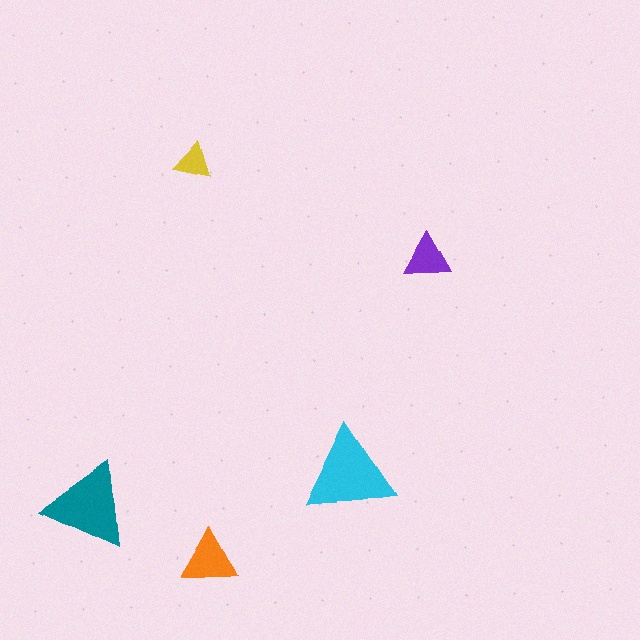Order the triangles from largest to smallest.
the cyan one, the teal one, the orange one, the purple one, the yellow one.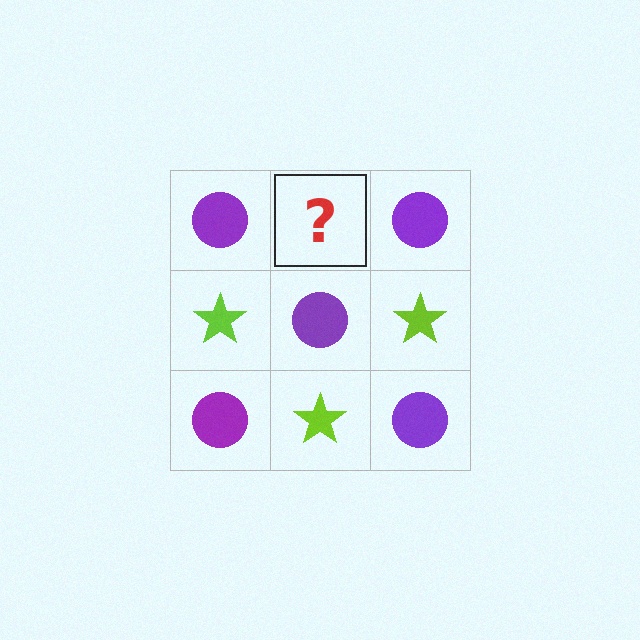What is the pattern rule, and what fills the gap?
The rule is that it alternates purple circle and lime star in a checkerboard pattern. The gap should be filled with a lime star.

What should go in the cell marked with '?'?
The missing cell should contain a lime star.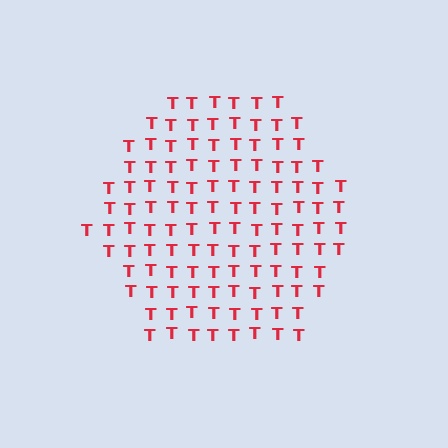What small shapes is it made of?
It is made of small letter T's.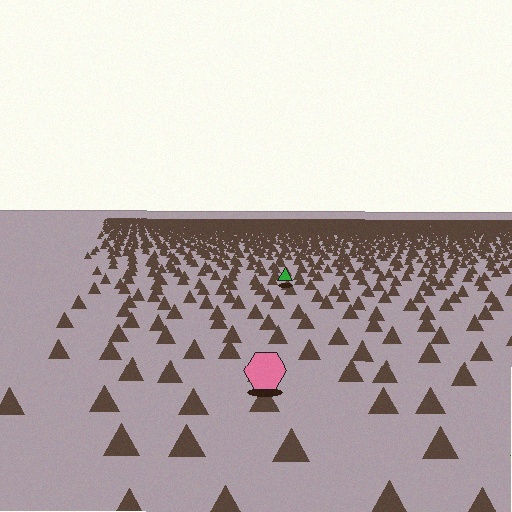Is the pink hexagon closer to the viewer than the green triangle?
Yes. The pink hexagon is closer — you can tell from the texture gradient: the ground texture is coarser near it.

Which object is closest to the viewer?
The pink hexagon is closest. The texture marks near it are larger and more spread out.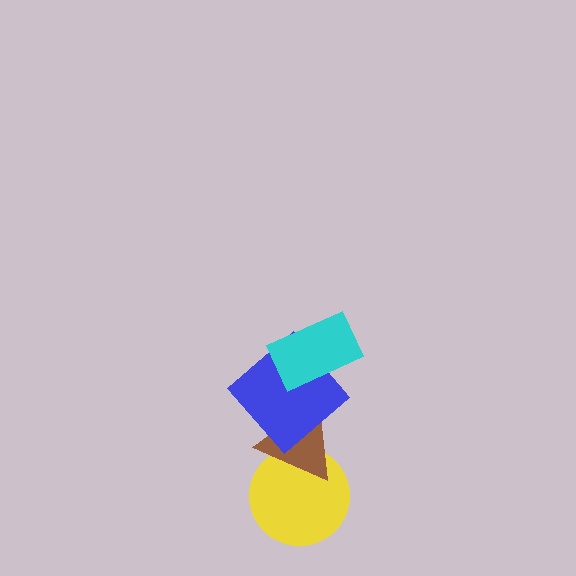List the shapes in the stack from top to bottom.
From top to bottom: the cyan rectangle, the blue diamond, the brown triangle, the yellow circle.